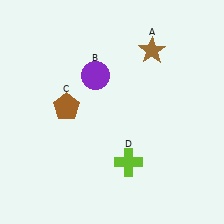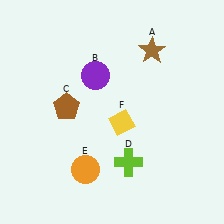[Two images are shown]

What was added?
An orange circle (E), a yellow diamond (F) were added in Image 2.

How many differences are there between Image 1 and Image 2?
There are 2 differences between the two images.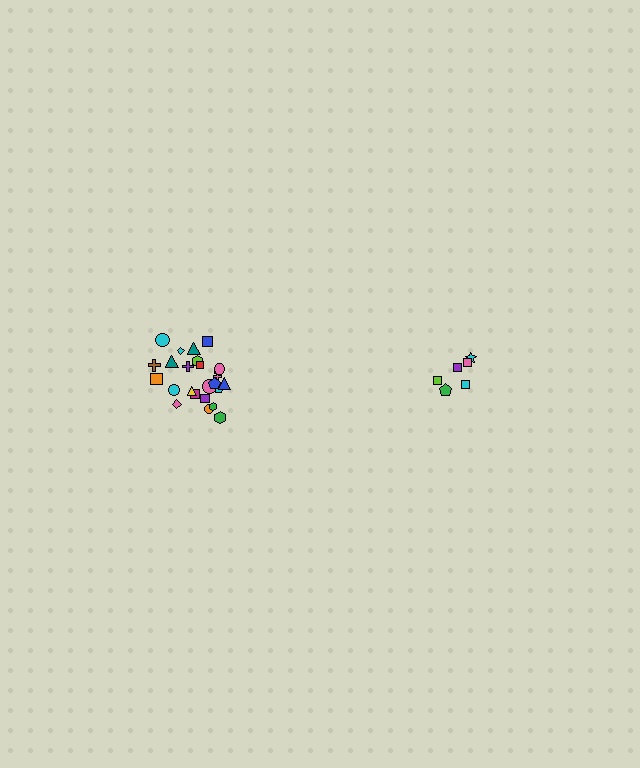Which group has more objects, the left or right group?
The left group.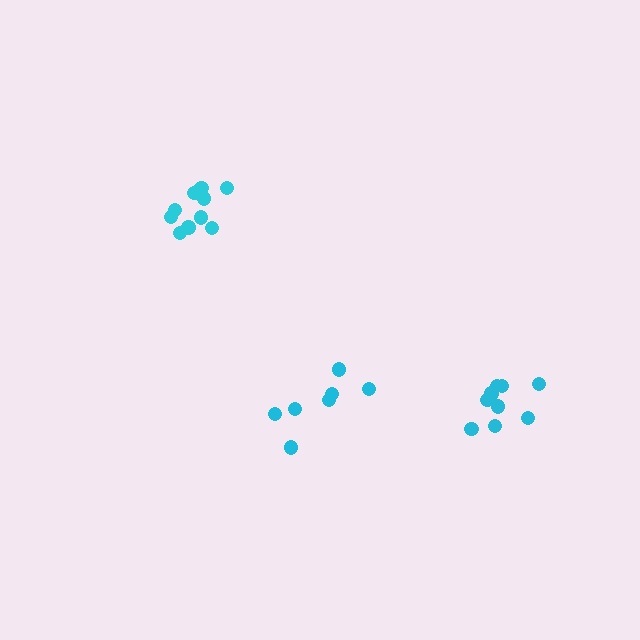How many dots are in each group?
Group 1: 7 dots, Group 2: 11 dots, Group 3: 9 dots (27 total).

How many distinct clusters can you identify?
There are 3 distinct clusters.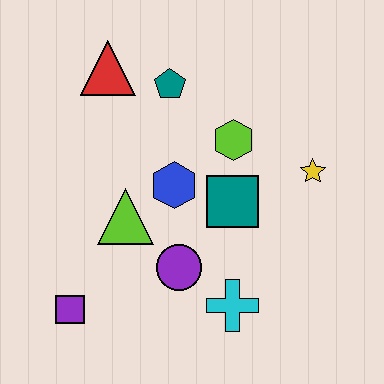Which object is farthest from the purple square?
The yellow star is farthest from the purple square.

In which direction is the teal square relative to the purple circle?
The teal square is above the purple circle.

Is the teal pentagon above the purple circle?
Yes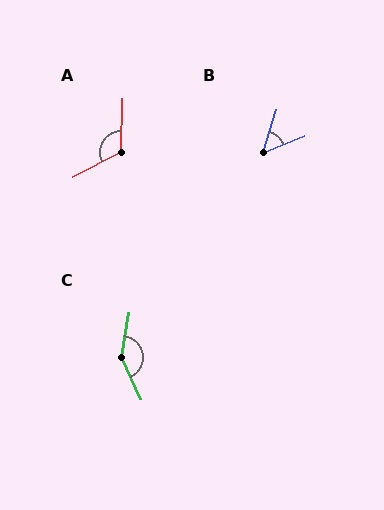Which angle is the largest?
C, at approximately 145 degrees.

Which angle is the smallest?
B, at approximately 49 degrees.